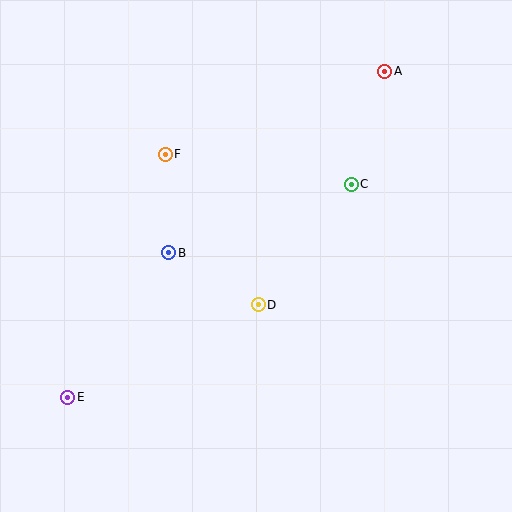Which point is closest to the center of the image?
Point D at (258, 305) is closest to the center.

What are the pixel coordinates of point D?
Point D is at (258, 305).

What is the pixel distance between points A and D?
The distance between A and D is 266 pixels.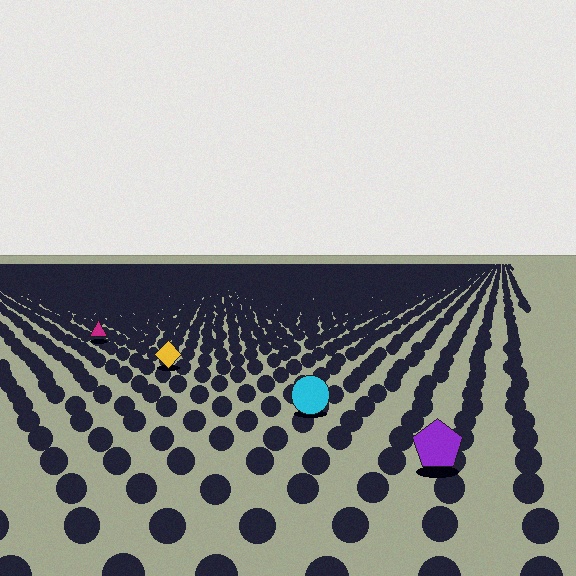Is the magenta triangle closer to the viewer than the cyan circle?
No. The cyan circle is closer — you can tell from the texture gradient: the ground texture is coarser near it.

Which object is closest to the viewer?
The purple pentagon is closest. The texture marks near it are larger and more spread out.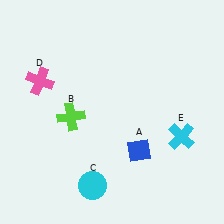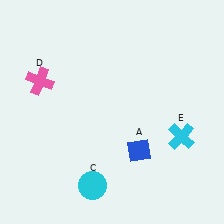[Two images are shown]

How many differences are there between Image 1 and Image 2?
There is 1 difference between the two images.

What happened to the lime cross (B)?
The lime cross (B) was removed in Image 2. It was in the bottom-left area of Image 1.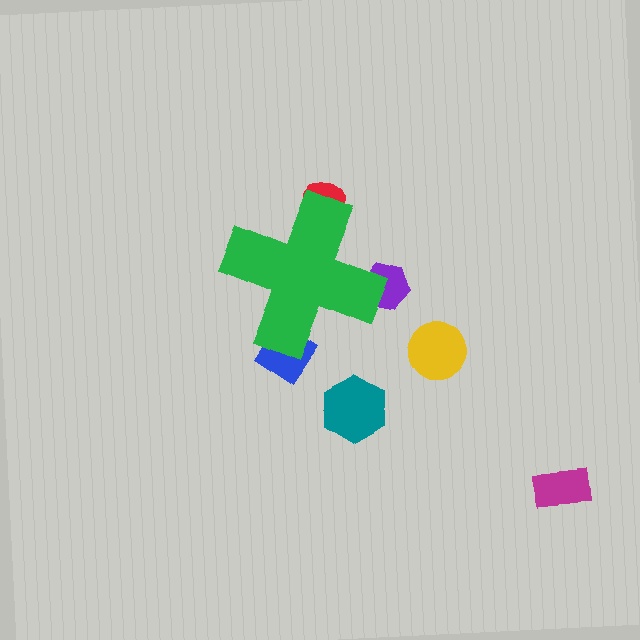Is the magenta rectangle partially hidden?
No, the magenta rectangle is fully visible.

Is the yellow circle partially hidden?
No, the yellow circle is fully visible.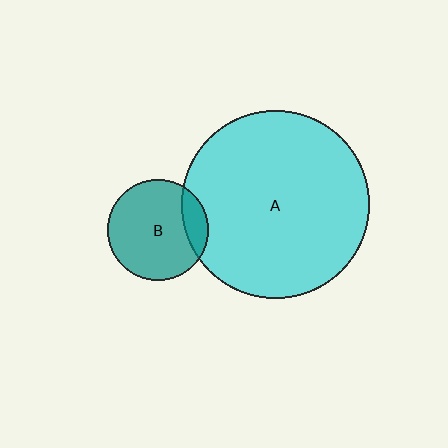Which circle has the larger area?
Circle A (cyan).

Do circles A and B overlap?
Yes.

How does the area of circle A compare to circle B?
Approximately 3.5 times.